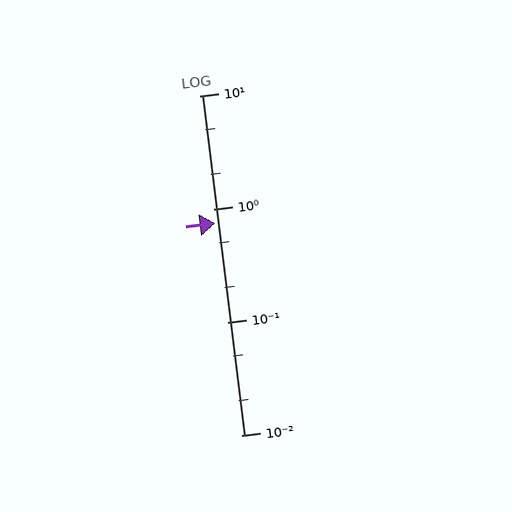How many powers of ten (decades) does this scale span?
The scale spans 3 decades, from 0.01 to 10.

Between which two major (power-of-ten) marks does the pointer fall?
The pointer is between 0.1 and 1.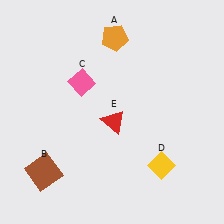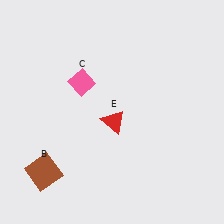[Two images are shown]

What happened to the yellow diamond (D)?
The yellow diamond (D) was removed in Image 2. It was in the bottom-right area of Image 1.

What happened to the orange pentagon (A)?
The orange pentagon (A) was removed in Image 2. It was in the top-right area of Image 1.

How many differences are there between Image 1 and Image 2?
There are 2 differences between the two images.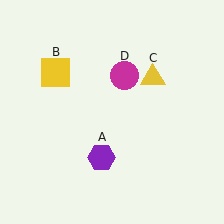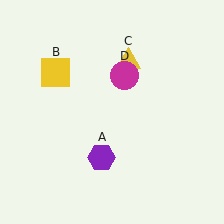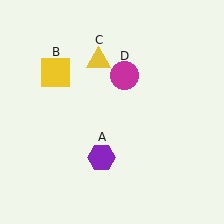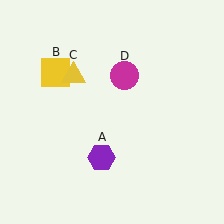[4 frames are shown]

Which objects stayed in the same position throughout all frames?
Purple hexagon (object A) and yellow square (object B) and magenta circle (object D) remained stationary.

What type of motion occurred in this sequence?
The yellow triangle (object C) rotated counterclockwise around the center of the scene.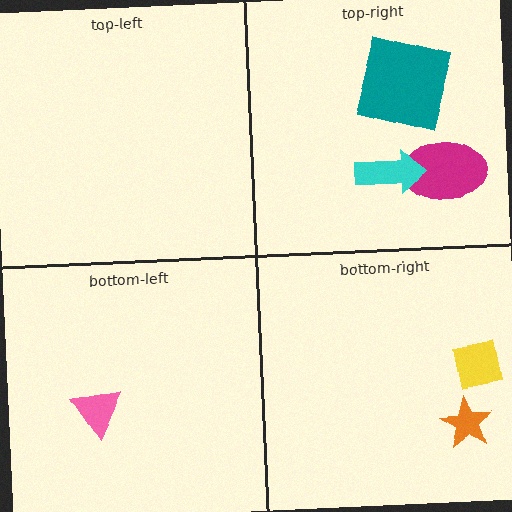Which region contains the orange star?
The bottom-right region.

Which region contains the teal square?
The top-right region.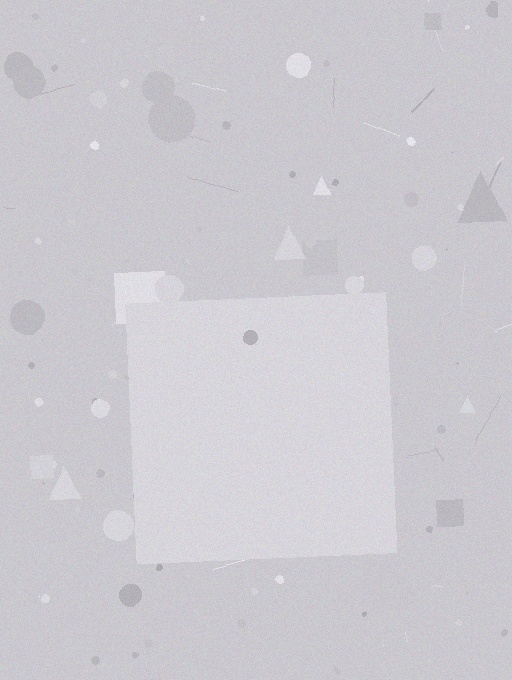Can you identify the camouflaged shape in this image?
The camouflaged shape is a square.